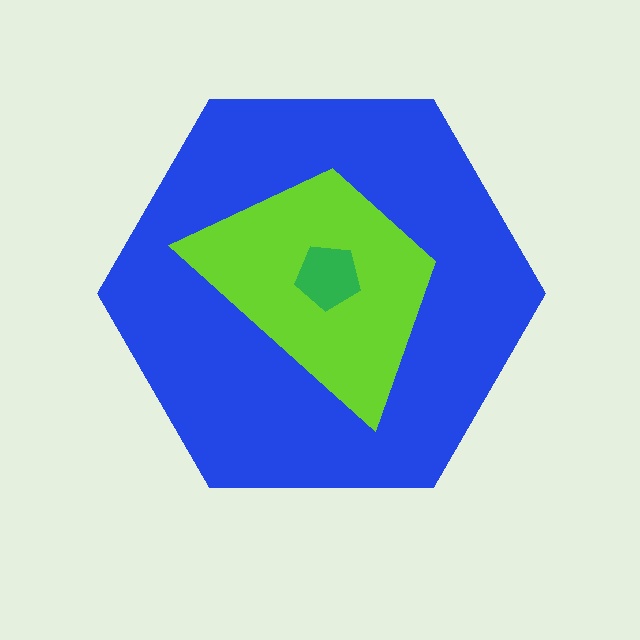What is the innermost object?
The green pentagon.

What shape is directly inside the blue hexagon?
The lime trapezoid.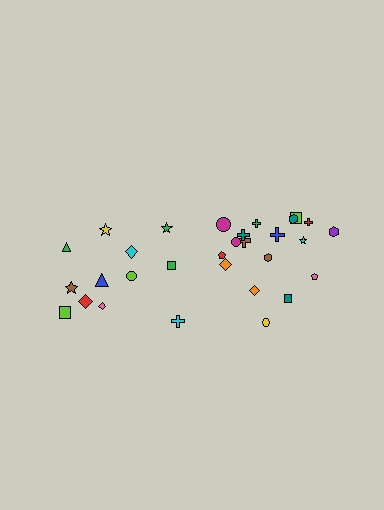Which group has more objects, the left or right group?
The right group.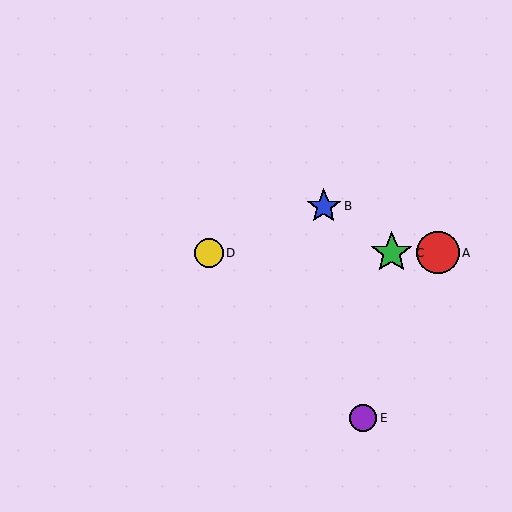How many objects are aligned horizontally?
3 objects (A, C, D) are aligned horizontally.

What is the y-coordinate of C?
Object C is at y≈253.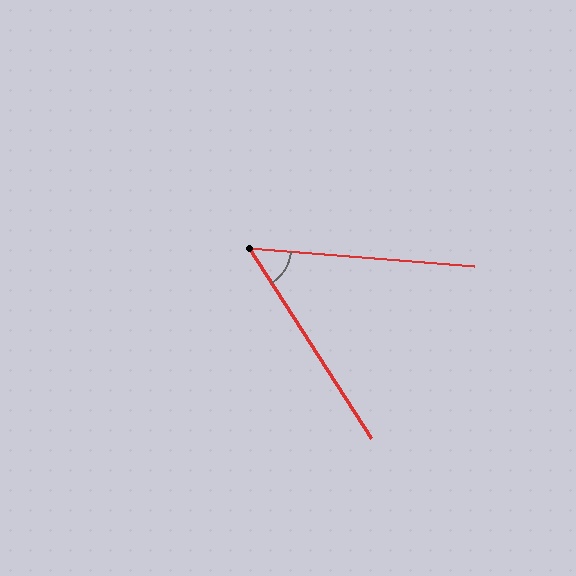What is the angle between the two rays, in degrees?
Approximately 53 degrees.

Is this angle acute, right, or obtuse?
It is acute.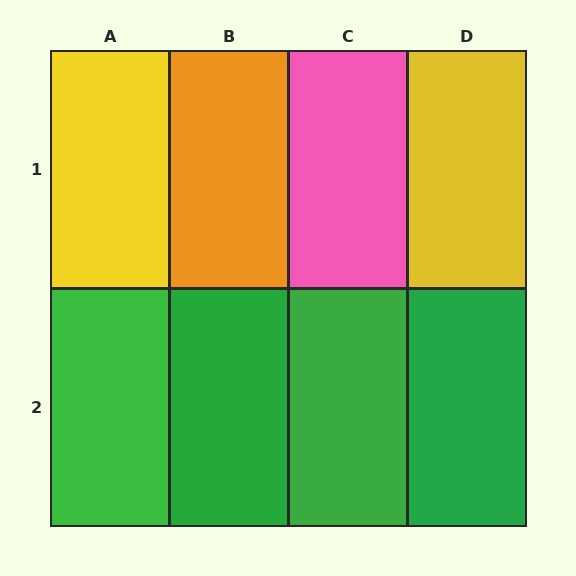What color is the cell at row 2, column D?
Green.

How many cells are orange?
1 cell is orange.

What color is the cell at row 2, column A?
Green.